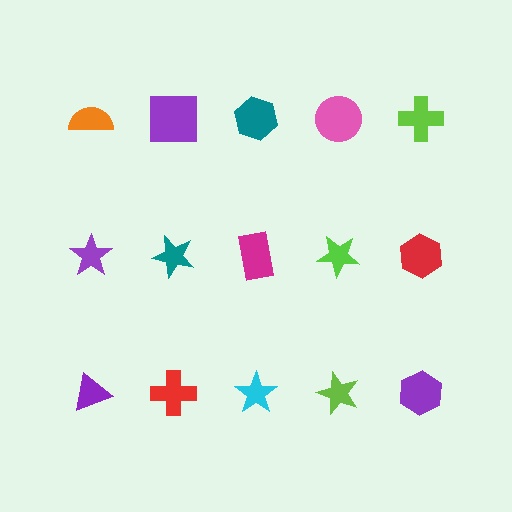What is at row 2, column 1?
A purple star.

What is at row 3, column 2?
A red cross.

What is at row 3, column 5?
A purple hexagon.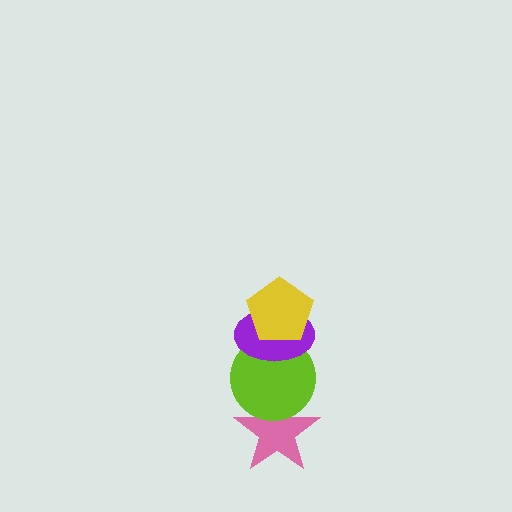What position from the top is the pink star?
The pink star is 4th from the top.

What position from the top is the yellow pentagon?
The yellow pentagon is 1st from the top.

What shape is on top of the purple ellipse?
The yellow pentagon is on top of the purple ellipse.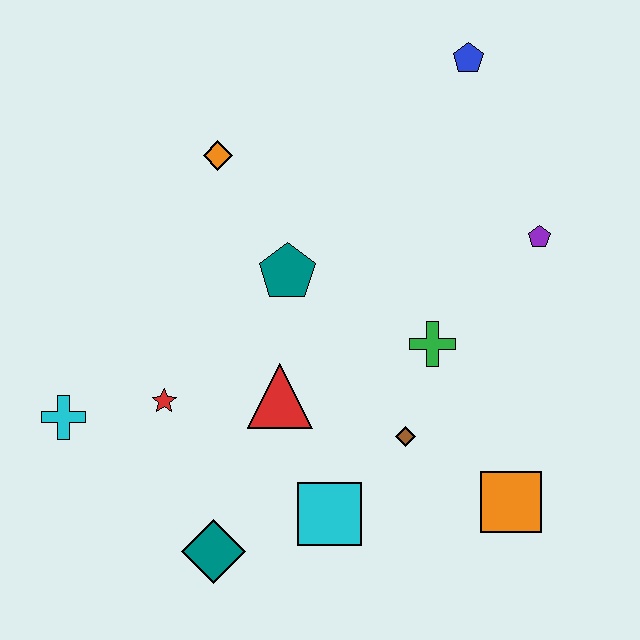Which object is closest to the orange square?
The brown diamond is closest to the orange square.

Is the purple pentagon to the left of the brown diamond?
No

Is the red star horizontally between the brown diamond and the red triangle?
No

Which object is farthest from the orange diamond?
The orange square is farthest from the orange diamond.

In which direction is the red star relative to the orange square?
The red star is to the left of the orange square.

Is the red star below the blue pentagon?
Yes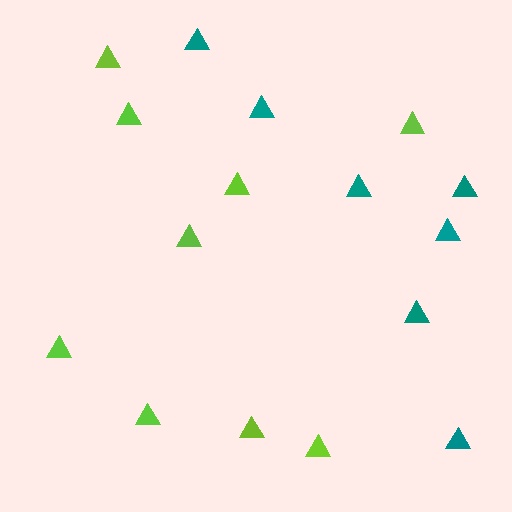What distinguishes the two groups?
There are 2 groups: one group of lime triangles (9) and one group of teal triangles (7).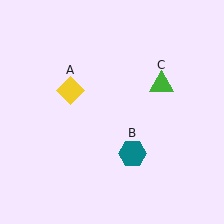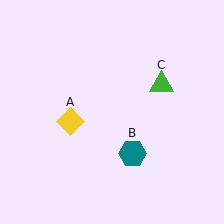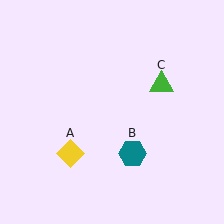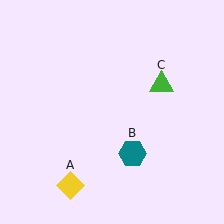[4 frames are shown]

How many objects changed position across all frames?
1 object changed position: yellow diamond (object A).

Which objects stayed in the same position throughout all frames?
Teal hexagon (object B) and green triangle (object C) remained stationary.